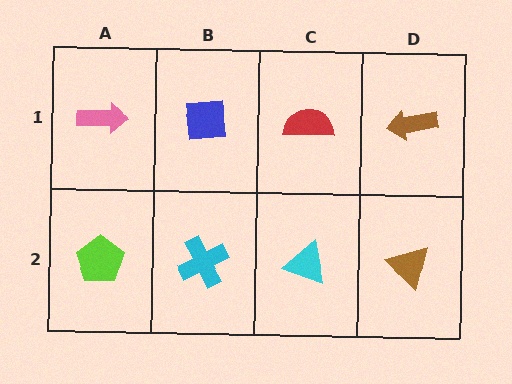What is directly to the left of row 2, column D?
A cyan triangle.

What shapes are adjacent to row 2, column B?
A blue square (row 1, column B), a lime pentagon (row 2, column A), a cyan triangle (row 2, column C).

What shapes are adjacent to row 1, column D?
A brown triangle (row 2, column D), a red semicircle (row 1, column C).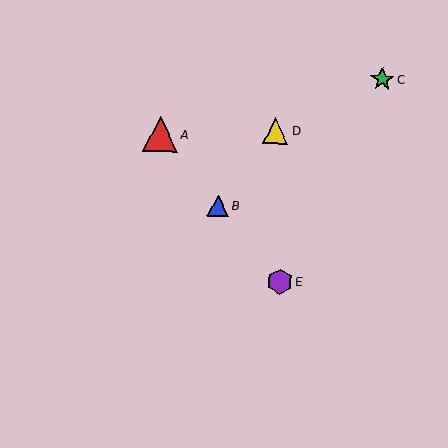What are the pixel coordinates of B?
Object B is at (218, 206).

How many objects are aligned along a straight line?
3 objects (A, B, E) are aligned along a straight line.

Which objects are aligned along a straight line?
Objects A, B, E are aligned along a straight line.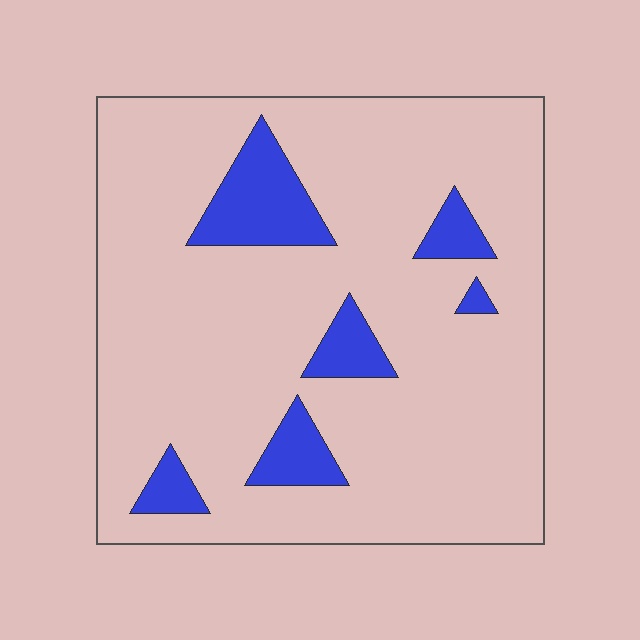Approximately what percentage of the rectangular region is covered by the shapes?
Approximately 15%.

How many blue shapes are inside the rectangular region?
6.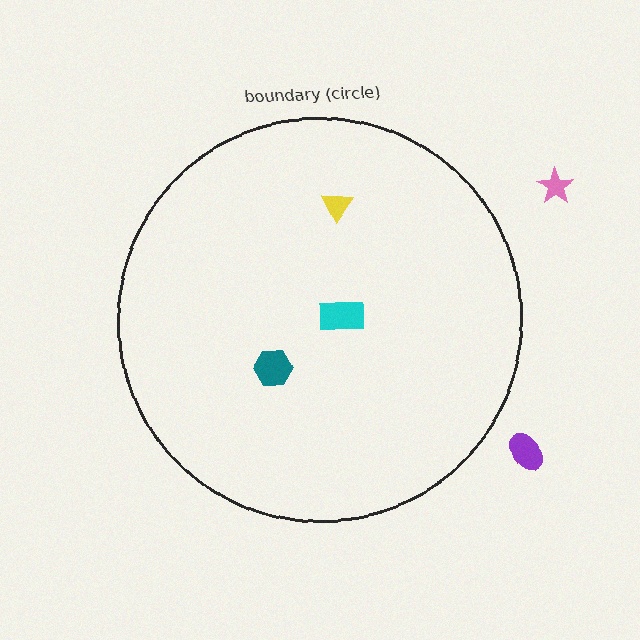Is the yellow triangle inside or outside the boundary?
Inside.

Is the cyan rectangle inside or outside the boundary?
Inside.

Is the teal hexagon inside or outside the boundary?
Inside.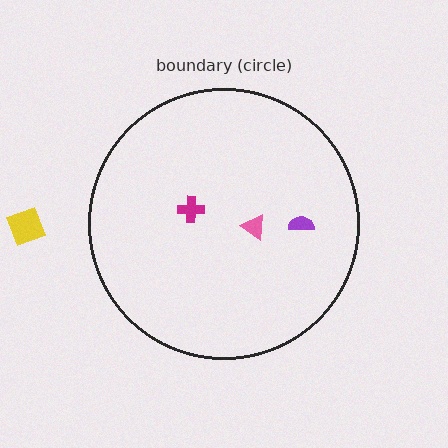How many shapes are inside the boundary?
3 inside, 1 outside.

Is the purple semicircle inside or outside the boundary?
Inside.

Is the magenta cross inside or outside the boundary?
Inside.